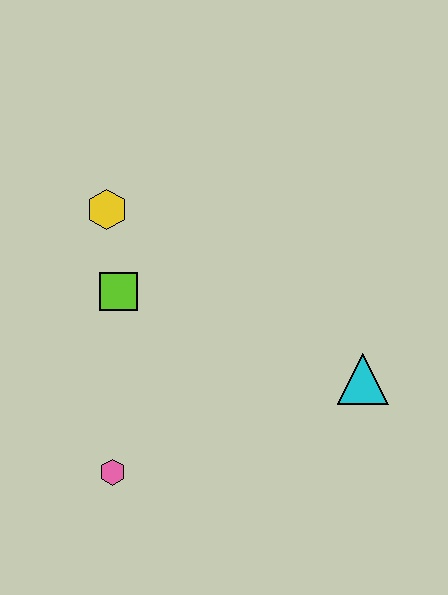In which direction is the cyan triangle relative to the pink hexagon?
The cyan triangle is to the right of the pink hexagon.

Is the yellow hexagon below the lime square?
No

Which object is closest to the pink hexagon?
The lime square is closest to the pink hexagon.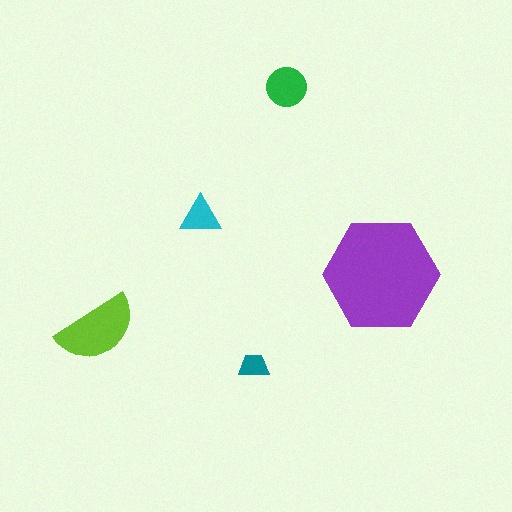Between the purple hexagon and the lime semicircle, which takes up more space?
The purple hexagon.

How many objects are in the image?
There are 5 objects in the image.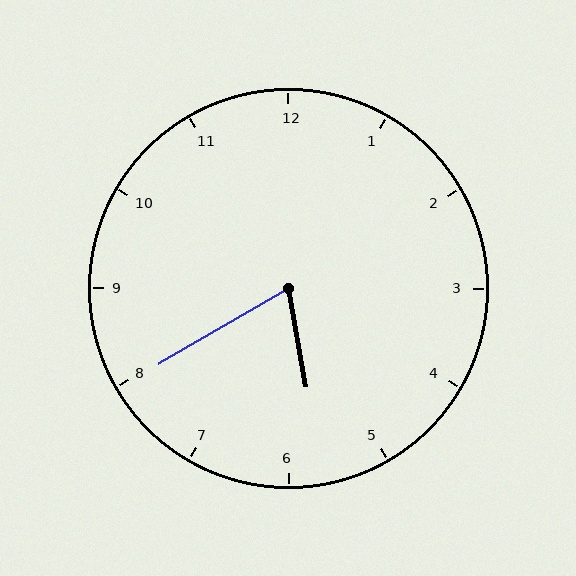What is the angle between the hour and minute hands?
Approximately 70 degrees.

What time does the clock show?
5:40.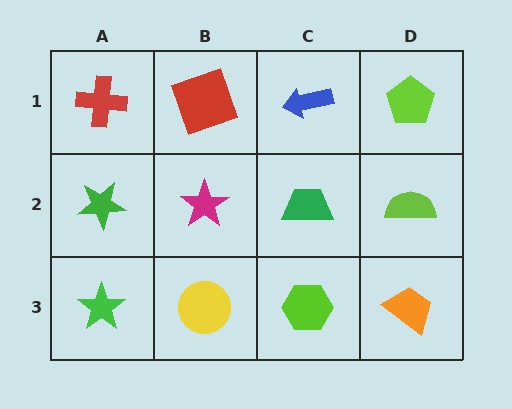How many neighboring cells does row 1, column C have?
3.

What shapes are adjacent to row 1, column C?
A green trapezoid (row 2, column C), a red square (row 1, column B), a lime pentagon (row 1, column D).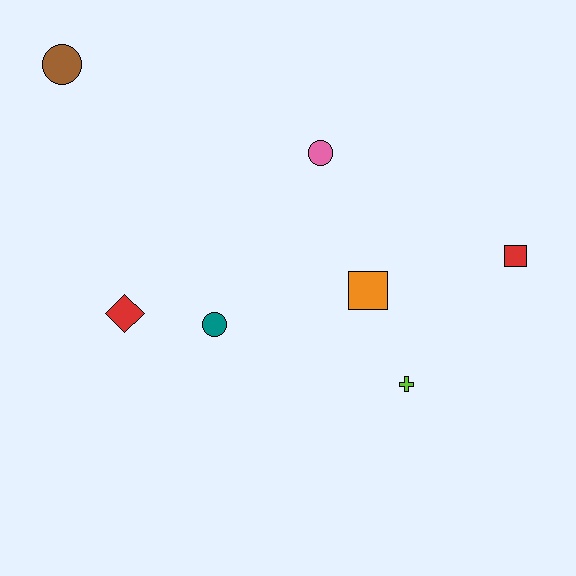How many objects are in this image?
There are 7 objects.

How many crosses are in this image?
There is 1 cross.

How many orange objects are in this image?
There is 1 orange object.